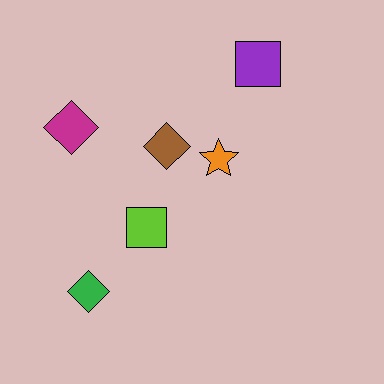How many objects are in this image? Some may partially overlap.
There are 6 objects.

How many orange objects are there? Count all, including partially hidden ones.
There is 1 orange object.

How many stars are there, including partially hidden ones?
There is 1 star.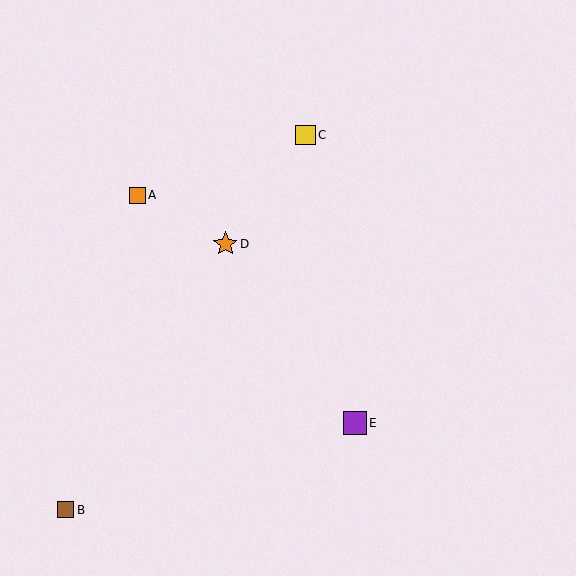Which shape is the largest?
The orange star (labeled D) is the largest.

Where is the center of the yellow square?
The center of the yellow square is at (306, 135).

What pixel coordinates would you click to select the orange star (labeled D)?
Click at (225, 244) to select the orange star D.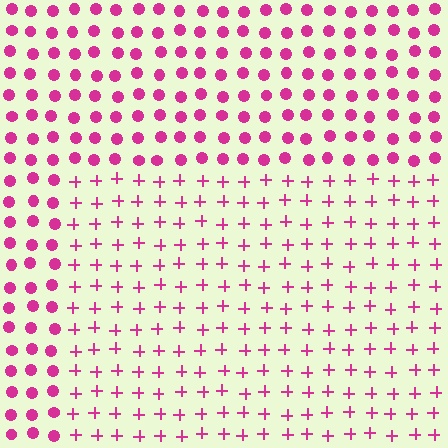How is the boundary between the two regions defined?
The boundary is defined by a change in element shape: plus signs inside vs. circles outside. All elements share the same color and spacing.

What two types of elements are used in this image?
The image uses plus signs inside the rectangle region and circles outside it.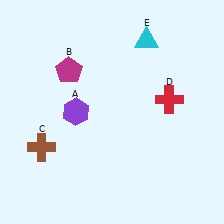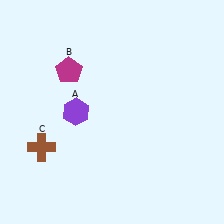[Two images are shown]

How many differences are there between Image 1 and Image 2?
There are 2 differences between the two images.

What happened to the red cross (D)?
The red cross (D) was removed in Image 2. It was in the top-right area of Image 1.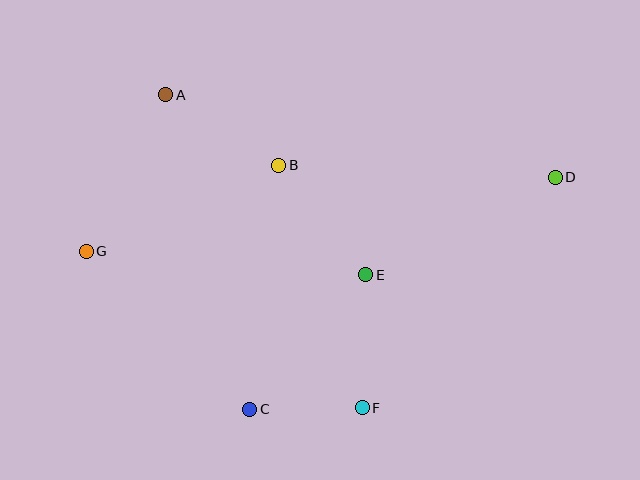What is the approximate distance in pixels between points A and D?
The distance between A and D is approximately 399 pixels.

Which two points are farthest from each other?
Points D and G are farthest from each other.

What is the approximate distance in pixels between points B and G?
The distance between B and G is approximately 210 pixels.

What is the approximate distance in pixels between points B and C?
The distance between B and C is approximately 246 pixels.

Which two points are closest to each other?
Points C and F are closest to each other.